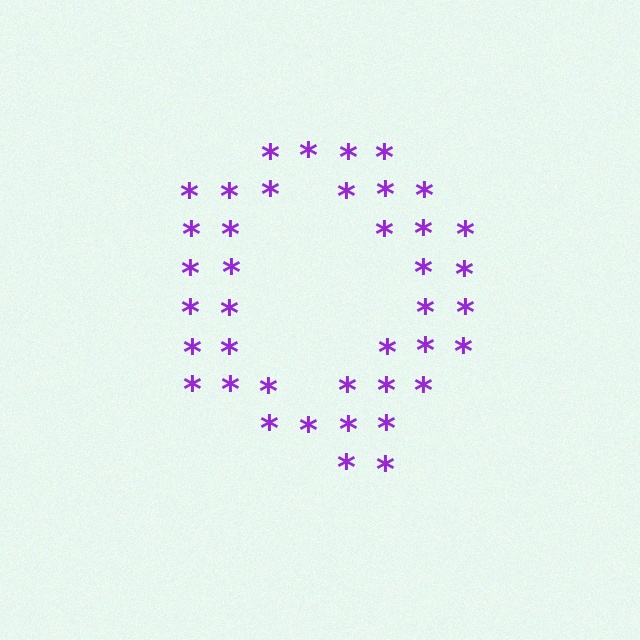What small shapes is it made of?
It is made of small asterisks.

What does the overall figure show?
The overall figure shows the letter Q.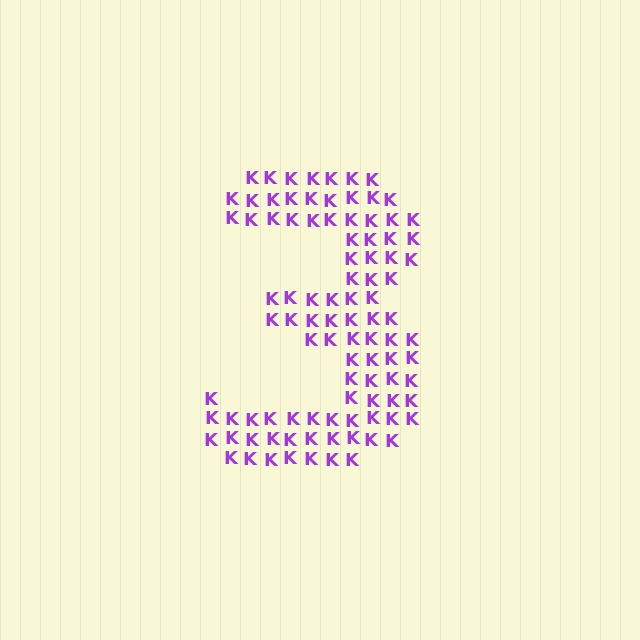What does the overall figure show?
The overall figure shows the digit 3.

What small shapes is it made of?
It is made of small letter K's.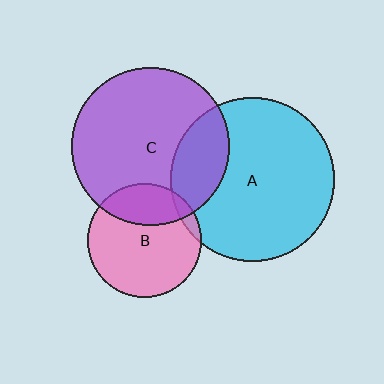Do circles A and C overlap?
Yes.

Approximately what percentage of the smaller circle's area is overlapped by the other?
Approximately 25%.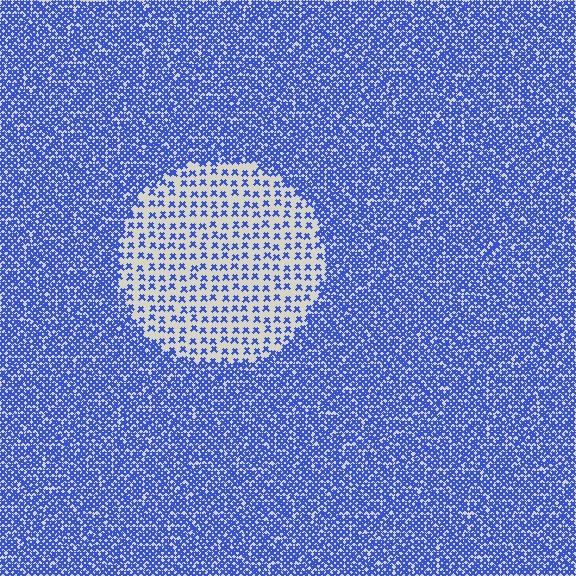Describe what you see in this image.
The image contains small blue elements arranged at two different densities. A circle-shaped region is visible where the elements are less densely packed than the surrounding area.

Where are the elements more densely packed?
The elements are more densely packed outside the circle boundary.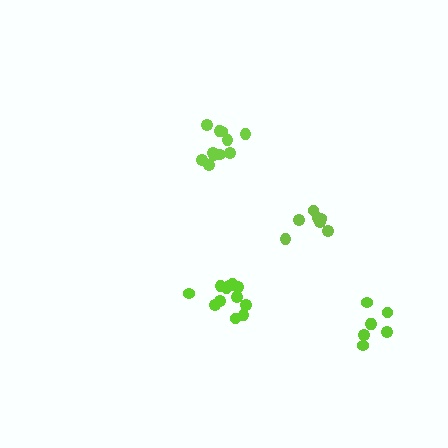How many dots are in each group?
Group 1: 11 dots, Group 2: 7 dots, Group 3: 12 dots, Group 4: 7 dots (37 total).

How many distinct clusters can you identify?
There are 4 distinct clusters.